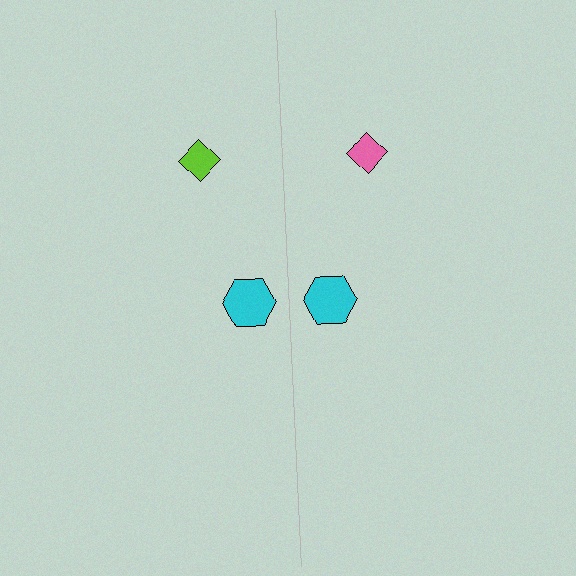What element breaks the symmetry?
The pink diamond on the right side breaks the symmetry — its mirror counterpart is lime.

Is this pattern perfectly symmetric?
No, the pattern is not perfectly symmetric. The pink diamond on the right side breaks the symmetry — its mirror counterpart is lime.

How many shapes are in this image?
There are 4 shapes in this image.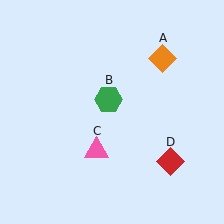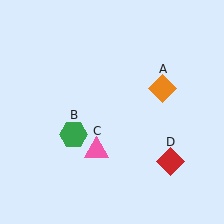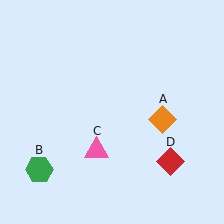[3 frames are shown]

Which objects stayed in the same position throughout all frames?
Pink triangle (object C) and red diamond (object D) remained stationary.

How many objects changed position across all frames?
2 objects changed position: orange diamond (object A), green hexagon (object B).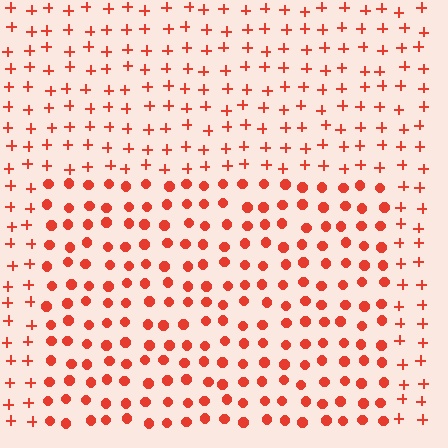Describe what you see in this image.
The image is filled with small red elements arranged in a uniform grid. A rectangle-shaped region contains circles, while the surrounding area contains plus signs. The boundary is defined purely by the change in element shape.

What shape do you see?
I see a rectangle.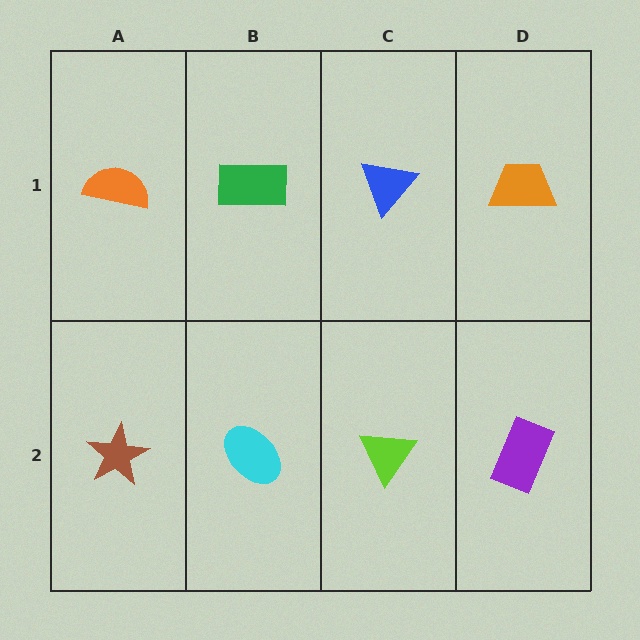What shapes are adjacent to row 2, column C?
A blue triangle (row 1, column C), a cyan ellipse (row 2, column B), a purple rectangle (row 2, column D).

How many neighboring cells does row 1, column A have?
2.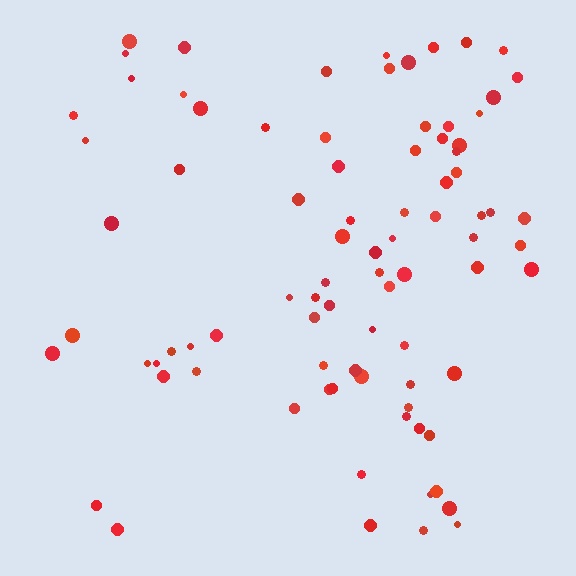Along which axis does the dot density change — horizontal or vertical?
Horizontal.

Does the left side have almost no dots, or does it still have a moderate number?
Still a moderate number, just noticeably fewer than the right.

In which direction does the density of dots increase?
From left to right, with the right side densest.